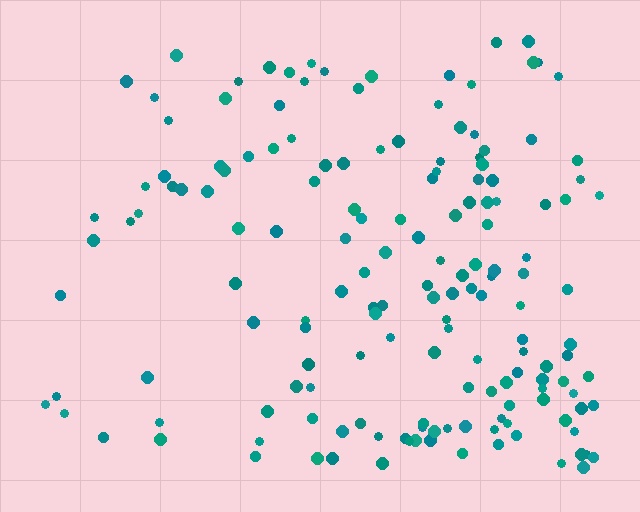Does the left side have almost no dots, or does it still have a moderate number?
Still a moderate number, just noticeably fewer than the right.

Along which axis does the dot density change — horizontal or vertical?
Horizontal.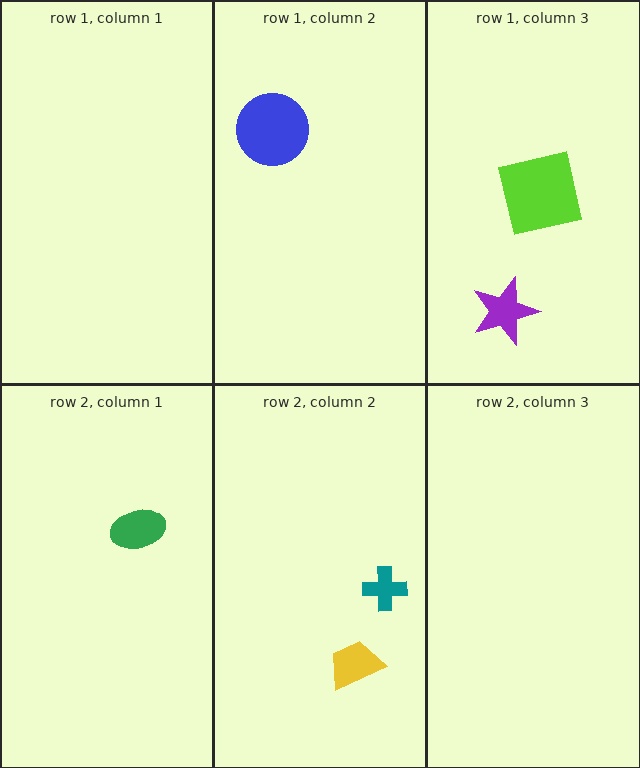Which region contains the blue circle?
The row 1, column 2 region.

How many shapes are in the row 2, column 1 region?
1.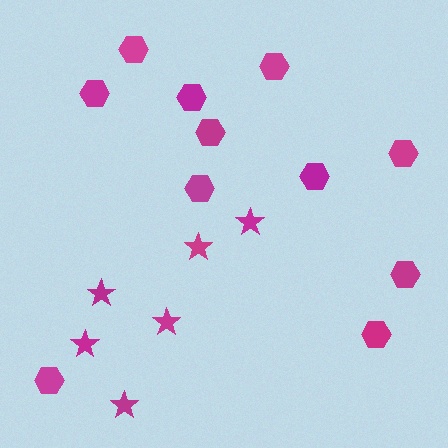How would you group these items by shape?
There are 2 groups: one group of stars (6) and one group of hexagons (11).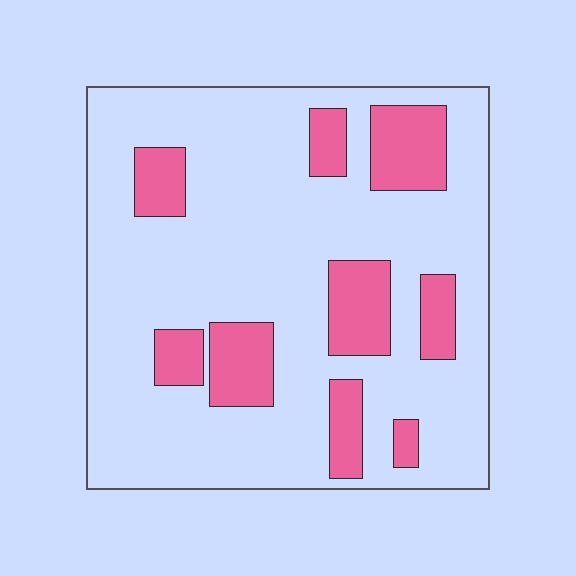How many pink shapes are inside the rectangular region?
9.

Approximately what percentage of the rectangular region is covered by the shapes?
Approximately 20%.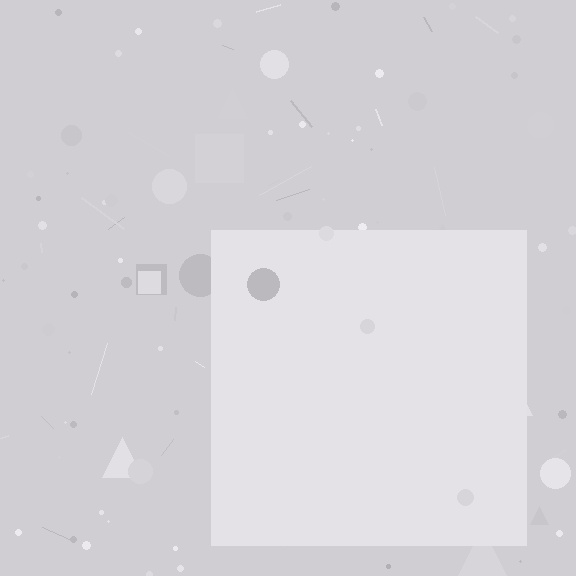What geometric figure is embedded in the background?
A square is embedded in the background.